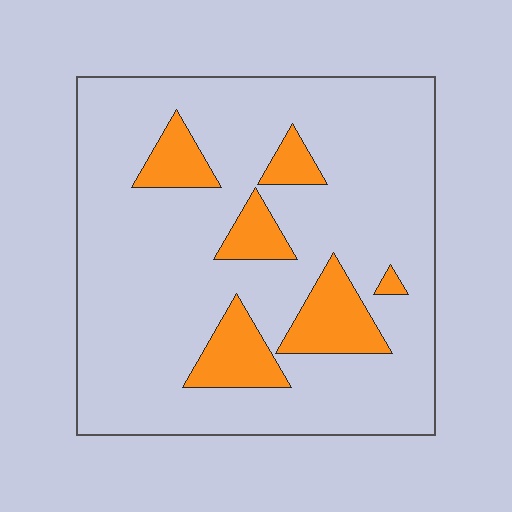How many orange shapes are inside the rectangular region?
6.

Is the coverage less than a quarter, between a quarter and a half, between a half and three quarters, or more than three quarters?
Less than a quarter.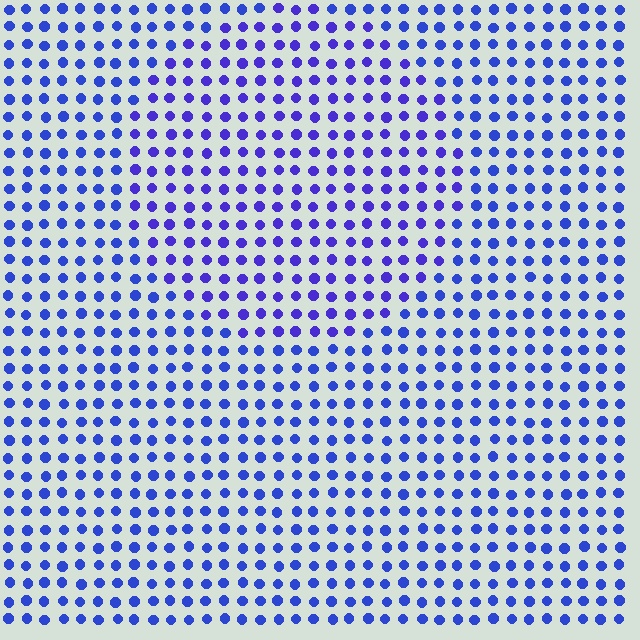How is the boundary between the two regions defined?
The boundary is defined purely by a slight shift in hue (about 20 degrees). Spacing, size, and orientation are identical on both sides.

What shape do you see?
I see a circle.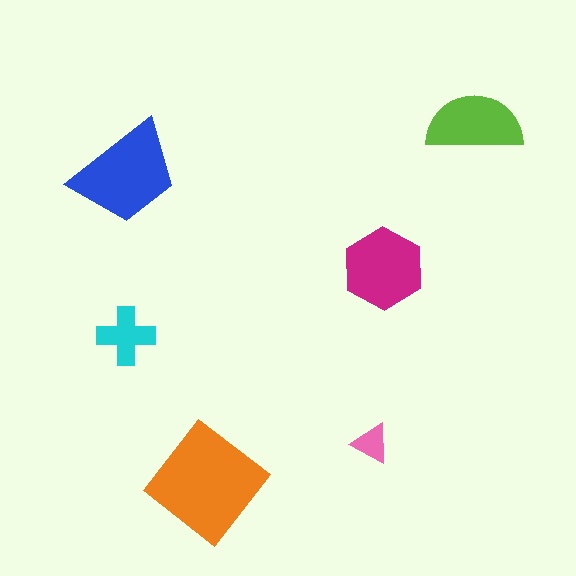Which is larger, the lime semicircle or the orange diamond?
The orange diamond.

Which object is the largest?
The orange diamond.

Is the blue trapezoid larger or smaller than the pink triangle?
Larger.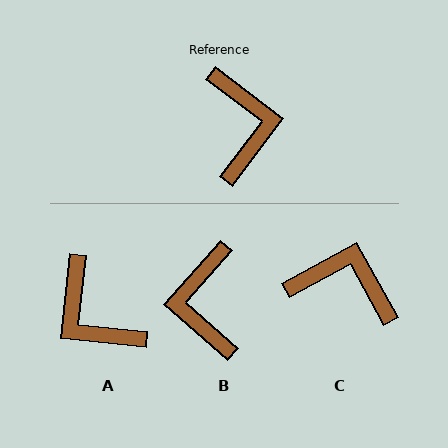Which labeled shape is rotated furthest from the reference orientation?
B, about 175 degrees away.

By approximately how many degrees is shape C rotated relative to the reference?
Approximately 66 degrees counter-clockwise.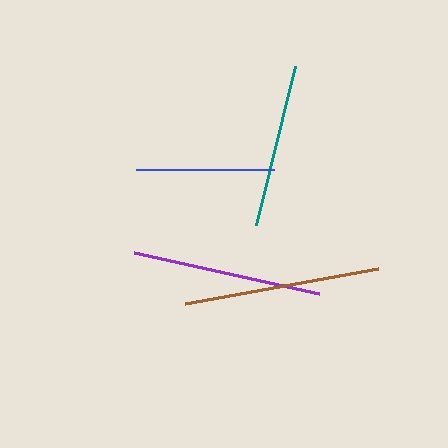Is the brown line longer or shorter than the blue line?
The brown line is longer than the blue line.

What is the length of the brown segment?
The brown segment is approximately 196 pixels long.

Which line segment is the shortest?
The blue line is the shortest at approximately 138 pixels.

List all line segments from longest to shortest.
From longest to shortest: brown, purple, teal, blue.